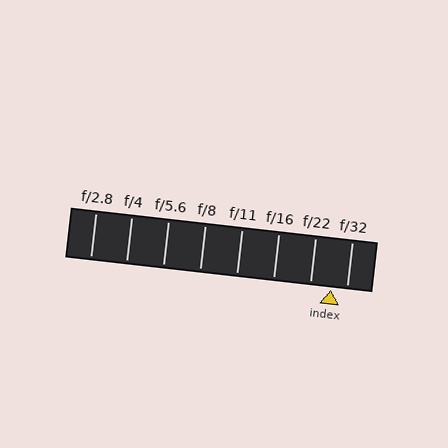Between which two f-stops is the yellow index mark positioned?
The index mark is between f/22 and f/32.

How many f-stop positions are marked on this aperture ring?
There are 8 f-stop positions marked.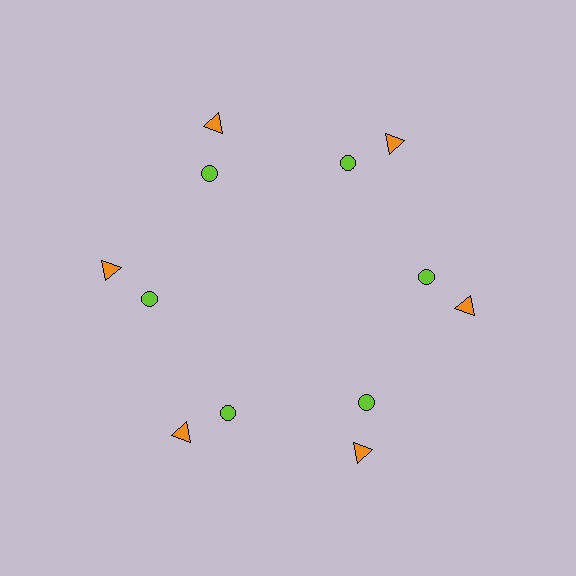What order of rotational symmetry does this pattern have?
This pattern has 6-fold rotational symmetry.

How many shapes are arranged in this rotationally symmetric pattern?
There are 12 shapes, arranged in 6 groups of 2.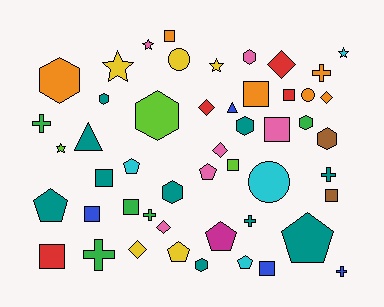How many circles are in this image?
There are 3 circles.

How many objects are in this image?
There are 50 objects.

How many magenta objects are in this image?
There is 1 magenta object.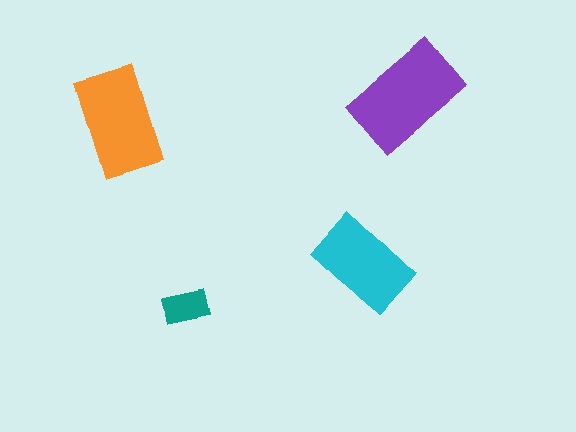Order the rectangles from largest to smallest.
the purple one, the orange one, the cyan one, the teal one.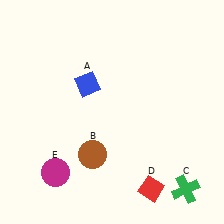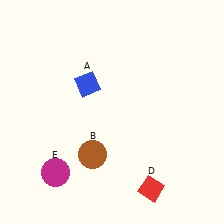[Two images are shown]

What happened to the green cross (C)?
The green cross (C) was removed in Image 2. It was in the bottom-right area of Image 1.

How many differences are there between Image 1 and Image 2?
There is 1 difference between the two images.